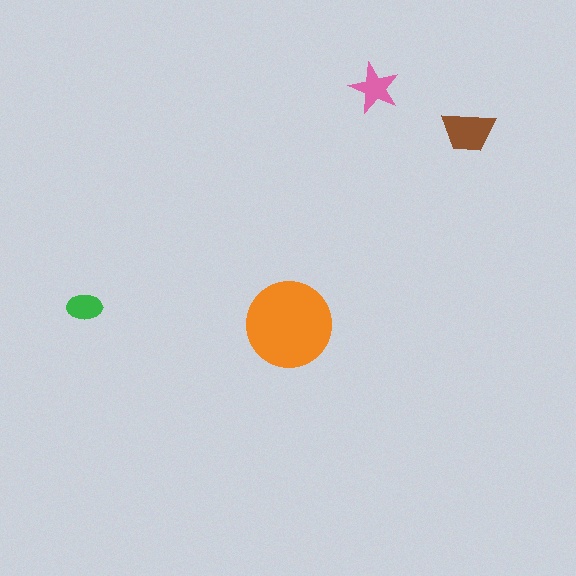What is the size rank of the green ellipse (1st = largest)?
4th.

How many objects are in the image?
There are 4 objects in the image.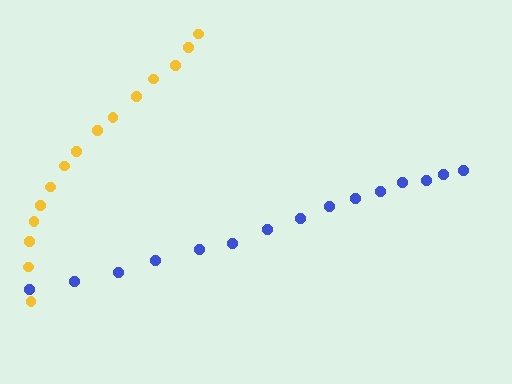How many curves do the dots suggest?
There are 2 distinct paths.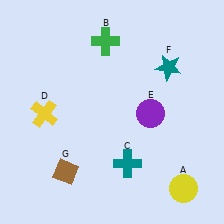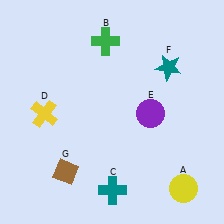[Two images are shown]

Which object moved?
The teal cross (C) moved down.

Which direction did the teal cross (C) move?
The teal cross (C) moved down.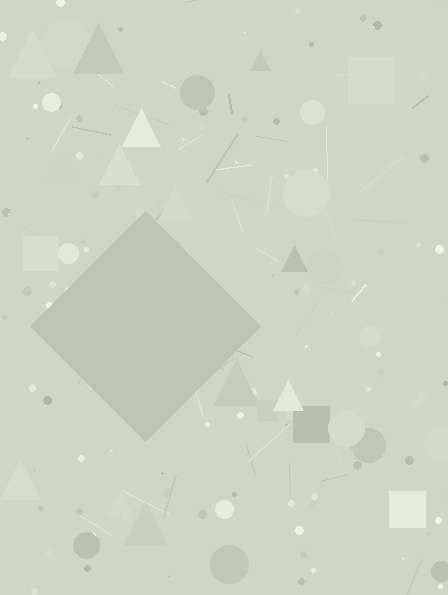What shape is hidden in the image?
A diamond is hidden in the image.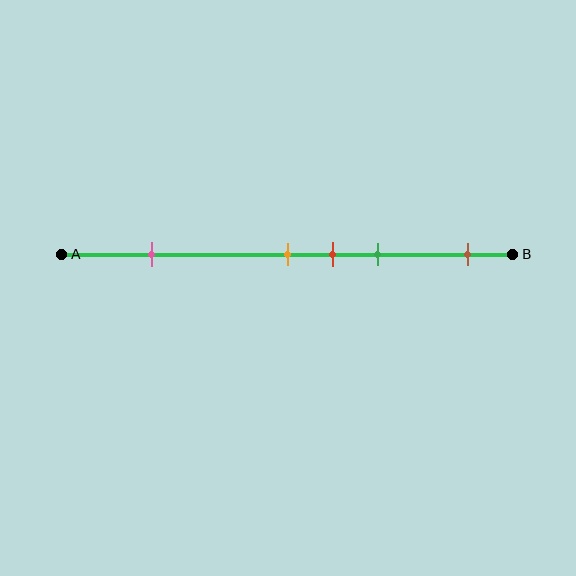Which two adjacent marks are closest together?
The orange and red marks are the closest adjacent pair.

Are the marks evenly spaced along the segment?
No, the marks are not evenly spaced.